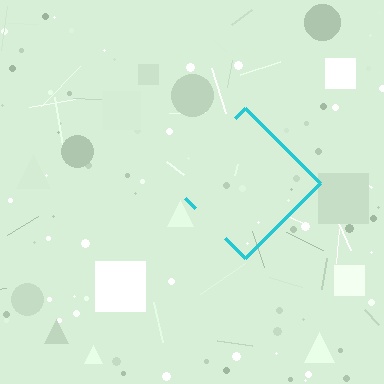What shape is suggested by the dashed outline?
The dashed outline suggests a diamond.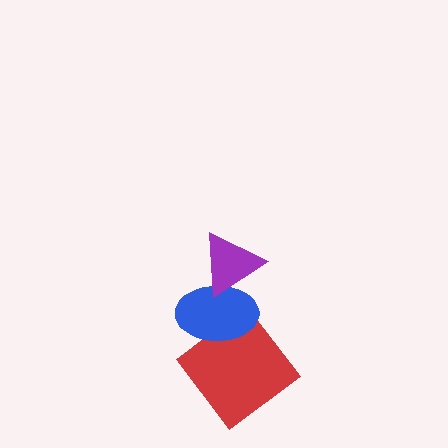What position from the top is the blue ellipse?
The blue ellipse is 2nd from the top.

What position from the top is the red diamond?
The red diamond is 3rd from the top.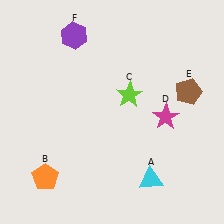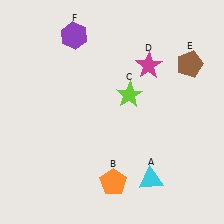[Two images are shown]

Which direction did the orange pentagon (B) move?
The orange pentagon (B) moved right.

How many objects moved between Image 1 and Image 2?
3 objects moved between the two images.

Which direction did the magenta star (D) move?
The magenta star (D) moved up.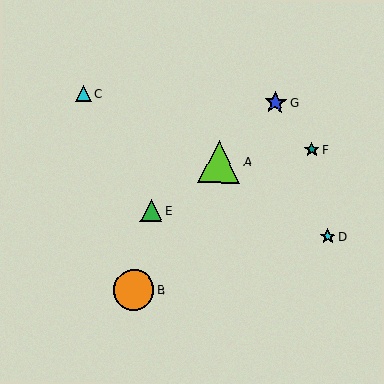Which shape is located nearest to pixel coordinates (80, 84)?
The cyan triangle (labeled C) at (83, 94) is nearest to that location.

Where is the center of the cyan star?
The center of the cyan star is at (328, 237).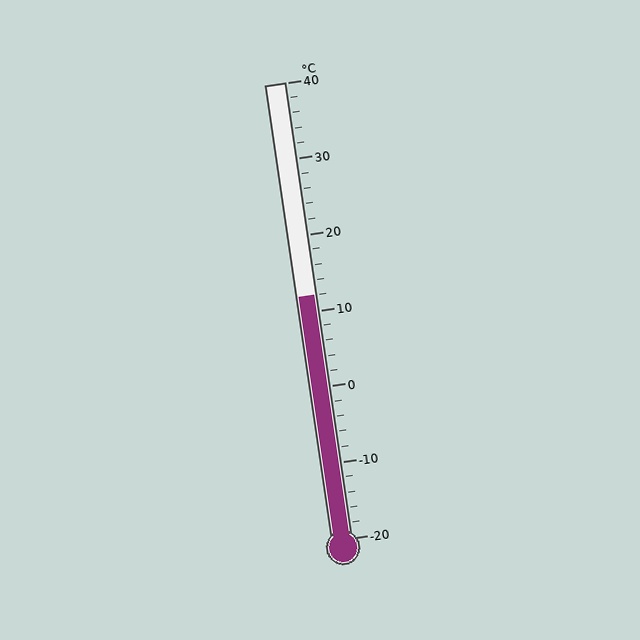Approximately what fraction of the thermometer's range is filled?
The thermometer is filled to approximately 55% of its range.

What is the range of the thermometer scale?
The thermometer scale ranges from -20°C to 40°C.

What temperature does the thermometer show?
The thermometer shows approximately 12°C.